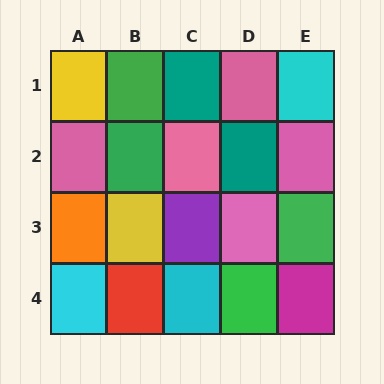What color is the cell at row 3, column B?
Yellow.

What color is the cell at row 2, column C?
Pink.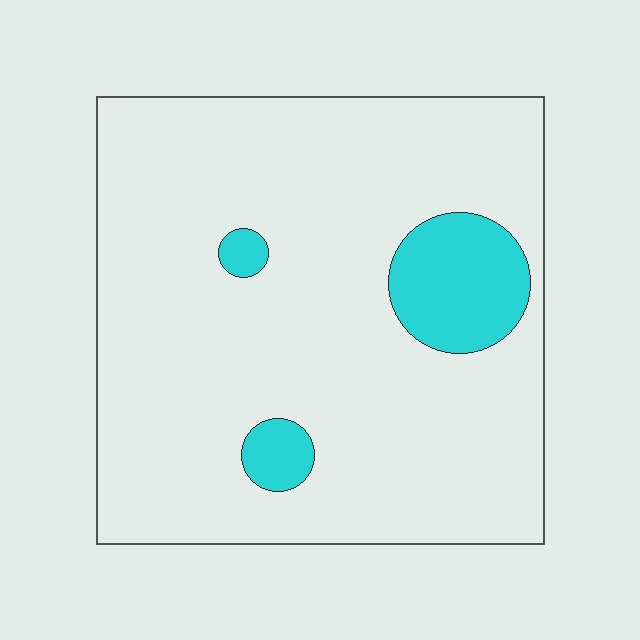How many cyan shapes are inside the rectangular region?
3.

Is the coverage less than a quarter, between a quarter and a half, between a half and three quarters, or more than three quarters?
Less than a quarter.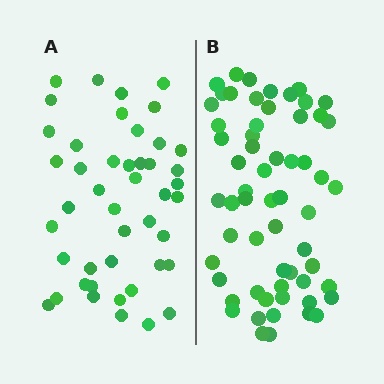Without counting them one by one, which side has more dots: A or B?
Region B (the right region) has more dots.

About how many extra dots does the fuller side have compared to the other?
Region B has approximately 15 more dots than region A.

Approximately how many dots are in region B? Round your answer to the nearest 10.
About 60 dots.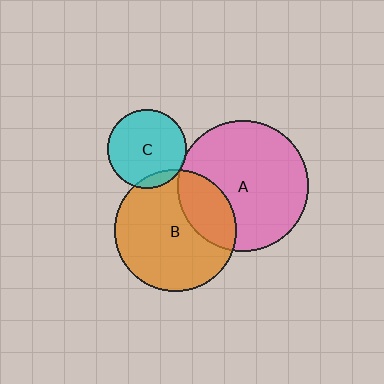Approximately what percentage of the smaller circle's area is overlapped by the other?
Approximately 5%.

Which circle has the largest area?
Circle A (pink).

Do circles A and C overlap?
Yes.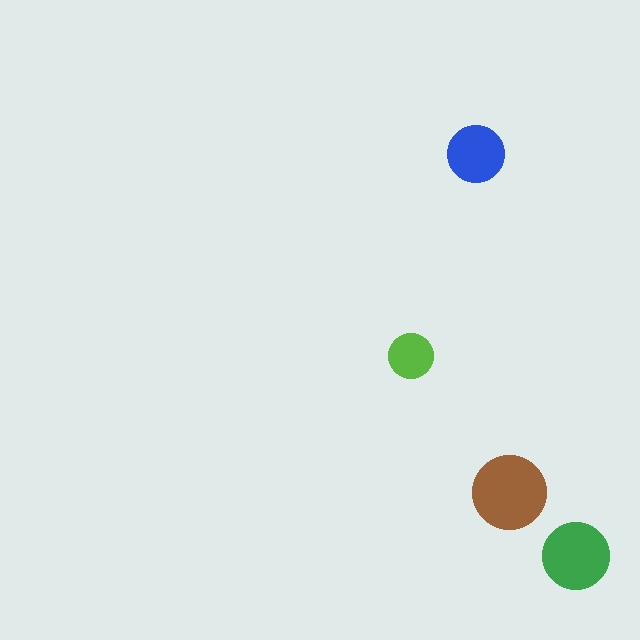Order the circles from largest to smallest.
the brown one, the green one, the blue one, the lime one.